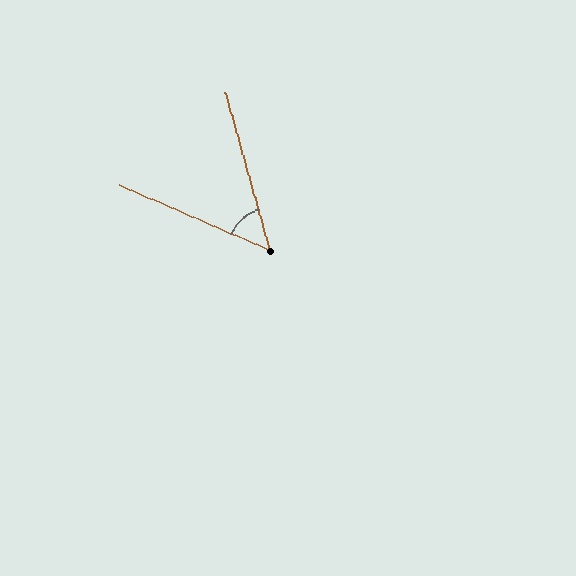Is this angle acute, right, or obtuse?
It is acute.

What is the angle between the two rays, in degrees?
Approximately 51 degrees.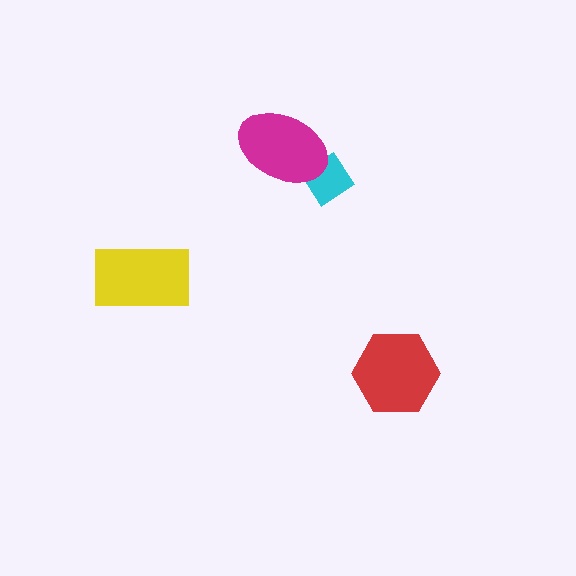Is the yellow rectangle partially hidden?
No, no other shape covers it.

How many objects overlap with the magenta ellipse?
1 object overlaps with the magenta ellipse.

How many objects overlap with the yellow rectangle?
0 objects overlap with the yellow rectangle.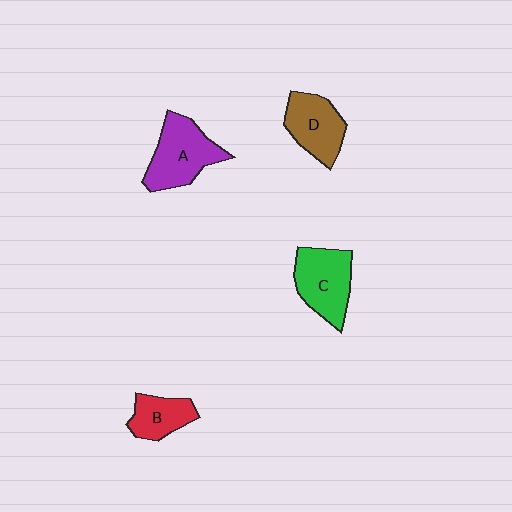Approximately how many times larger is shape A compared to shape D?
Approximately 1.2 times.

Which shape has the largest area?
Shape A (purple).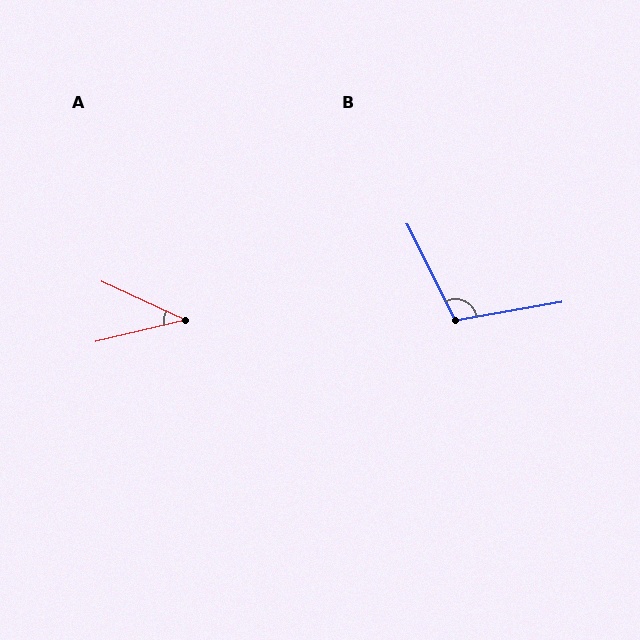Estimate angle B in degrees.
Approximately 107 degrees.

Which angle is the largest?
B, at approximately 107 degrees.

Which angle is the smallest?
A, at approximately 39 degrees.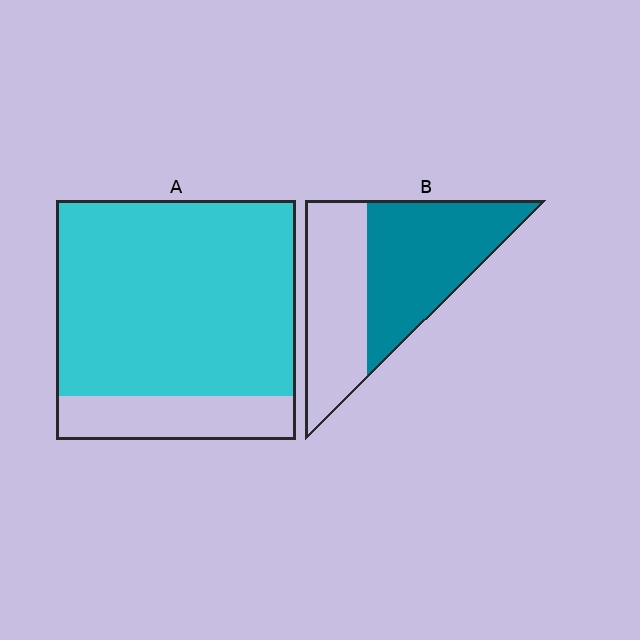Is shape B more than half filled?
Yes.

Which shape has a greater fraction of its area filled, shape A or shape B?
Shape A.